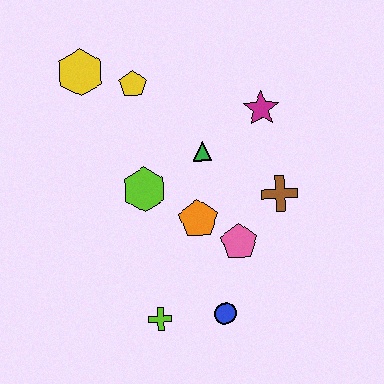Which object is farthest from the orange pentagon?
The yellow hexagon is farthest from the orange pentagon.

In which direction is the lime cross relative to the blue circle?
The lime cross is to the left of the blue circle.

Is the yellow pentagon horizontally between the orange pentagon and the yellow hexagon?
Yes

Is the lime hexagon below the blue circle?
No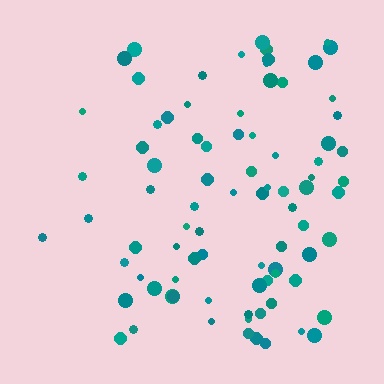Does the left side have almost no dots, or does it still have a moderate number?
Still a moderate number, just noticeably fewer than the right.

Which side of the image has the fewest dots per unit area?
The left.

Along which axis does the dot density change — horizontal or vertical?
Horizontal.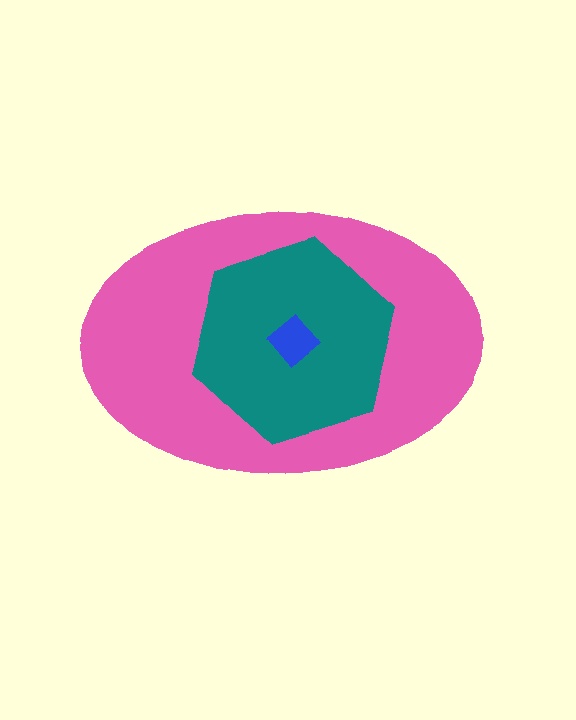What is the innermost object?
The blue diamond.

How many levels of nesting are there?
3.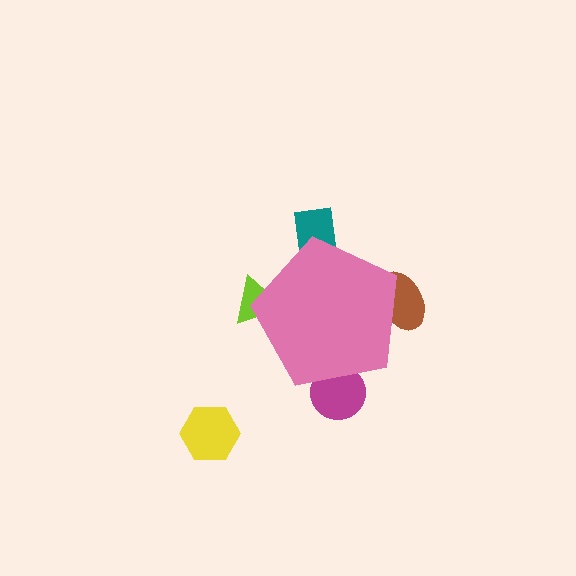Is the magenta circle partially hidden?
Yes, the magenta circle is partially hidden behind the pink pentagon.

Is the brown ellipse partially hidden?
Yes, the brown ellipse is partially hidden behind the pink pentagon.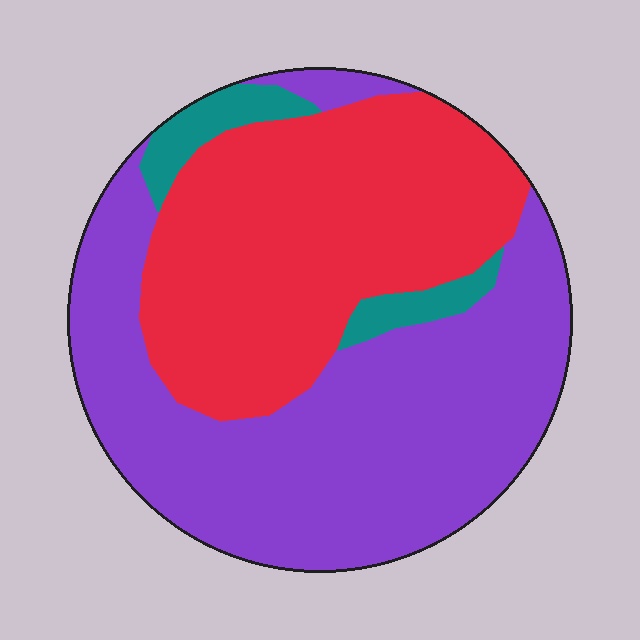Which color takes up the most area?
Purple, at roughly 55%.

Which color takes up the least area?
Teal, at roughly 5%.